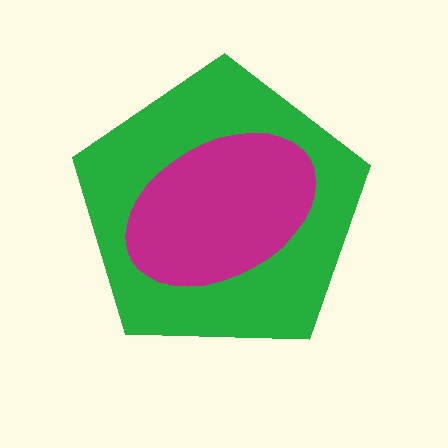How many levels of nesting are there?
2.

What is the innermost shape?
The magenta ellipse.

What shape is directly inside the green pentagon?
The magenta ellipse.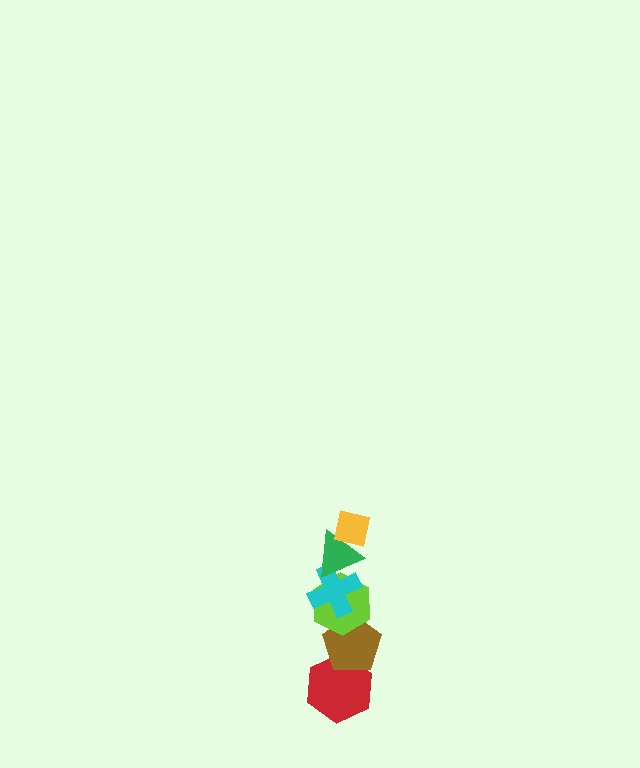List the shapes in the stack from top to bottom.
From top to bottom: the yellow square, the green triangle, the cyan cross, the lime hexagon, the brown pentagon, the red hexagon.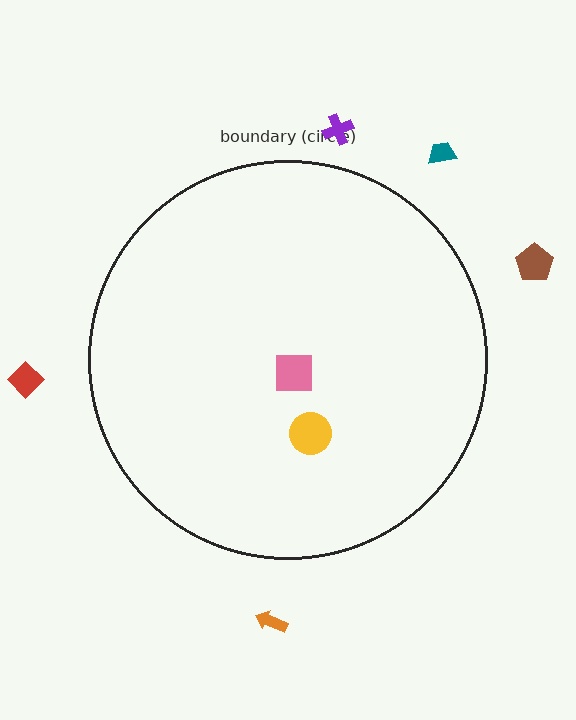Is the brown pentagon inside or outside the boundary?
Outside.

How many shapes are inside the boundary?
2 inside, 5 outside.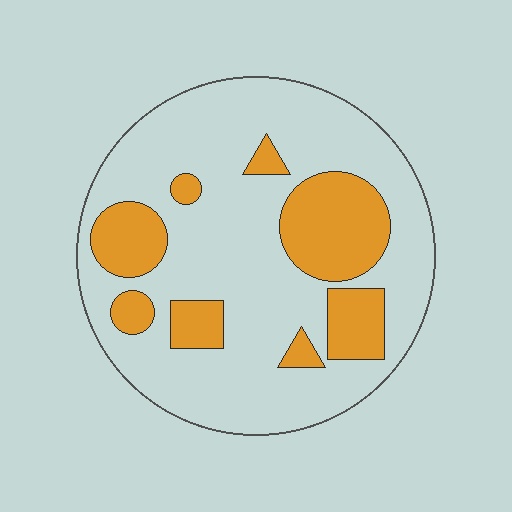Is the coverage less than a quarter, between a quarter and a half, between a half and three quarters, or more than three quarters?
Between a quarter and a half.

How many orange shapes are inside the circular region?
8.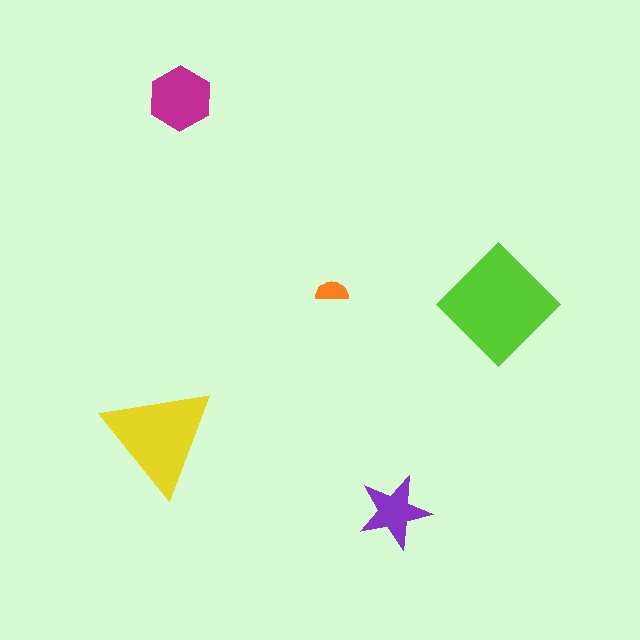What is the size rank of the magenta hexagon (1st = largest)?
3rd.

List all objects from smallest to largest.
The orange semicircle, the purple star, the magenta hexagon, the yellow triangle, the lime diamond.